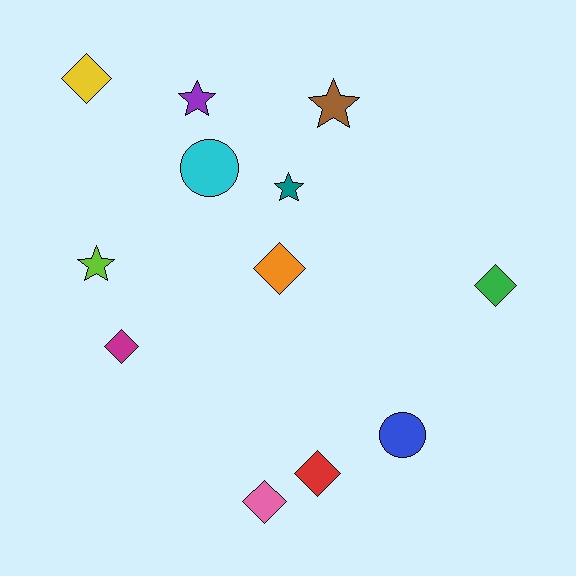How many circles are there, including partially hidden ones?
There are 2 circles.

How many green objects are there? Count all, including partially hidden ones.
There is 1 green object.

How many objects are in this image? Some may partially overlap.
There are 12 objects.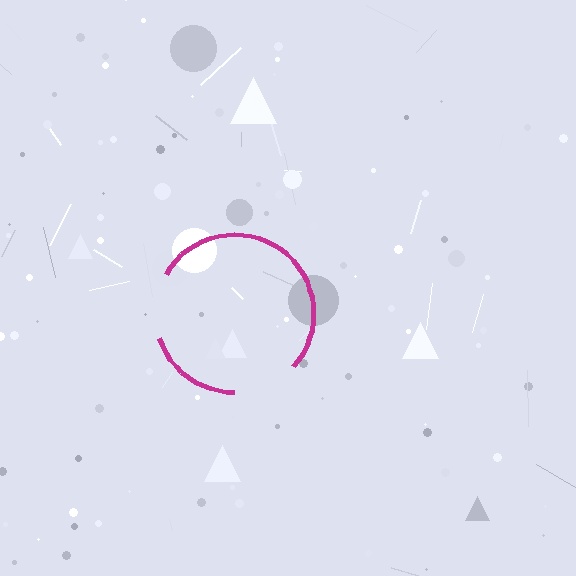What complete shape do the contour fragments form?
The contour fragments form a circle.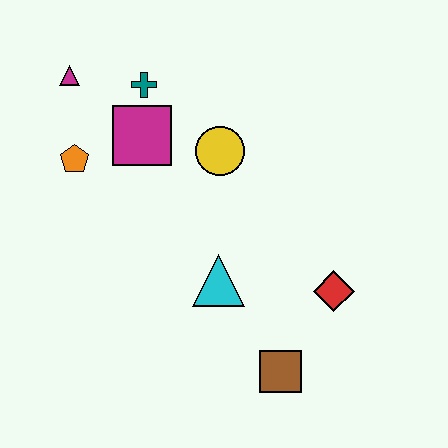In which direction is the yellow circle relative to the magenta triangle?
The yellow circle is to the right of the magenta triangle.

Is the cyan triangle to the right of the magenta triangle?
Yes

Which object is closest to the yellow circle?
The magenta square is closest to the yellow circle.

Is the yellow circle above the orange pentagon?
Yes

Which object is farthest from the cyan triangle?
The magenta triangle is farthest from the cyan triangle.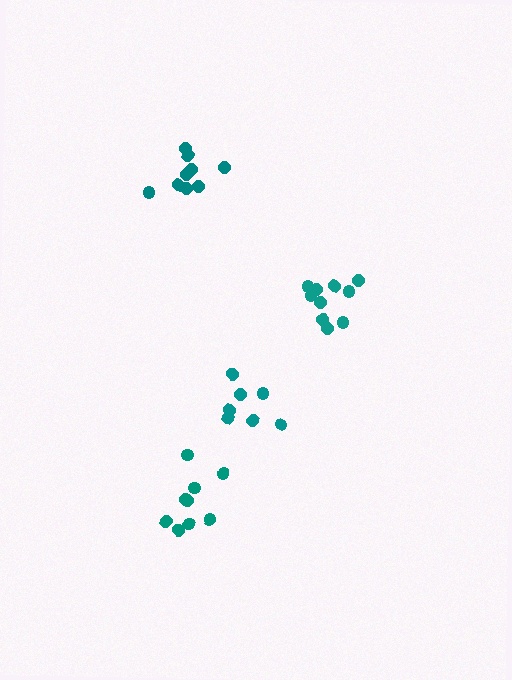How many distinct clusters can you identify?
There are 4 distinct clusters.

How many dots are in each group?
Group 1: 7 dots, Group 2: 9 dots, Group 3: 9 dots, Group 4: 10 dots (35 total).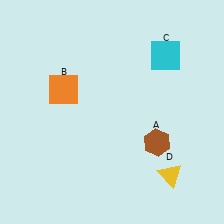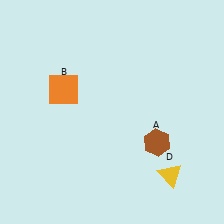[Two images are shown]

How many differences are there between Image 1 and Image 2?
There is 1 difference between the two images.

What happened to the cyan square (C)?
The cyan square (C) was removed in Image 2. It was in the top-right area of Image 1.